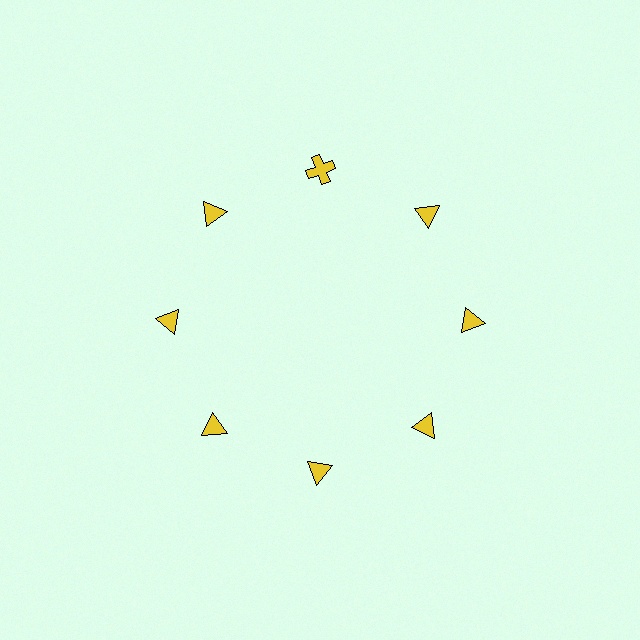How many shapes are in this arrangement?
There are 8 shapes arranged in a ring pattern.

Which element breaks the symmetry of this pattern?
The yellow cross at roughly the 12 o'clock position breaks the symmetry. All other shapes are yellow triangles.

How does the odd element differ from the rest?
It has a different shape: cross instead of triangle.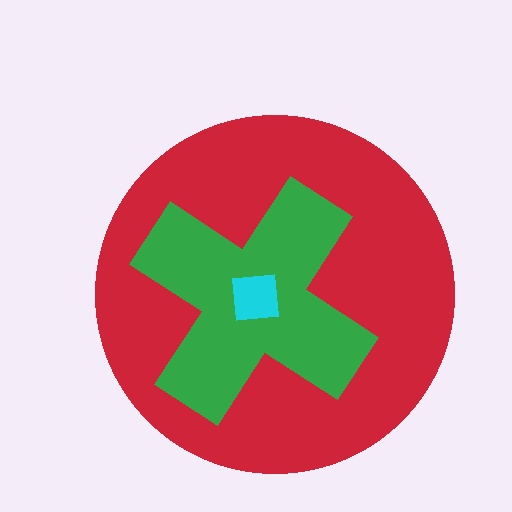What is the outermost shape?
The red circle.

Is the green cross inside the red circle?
Yes.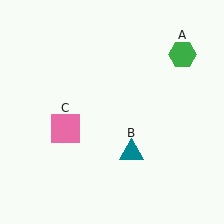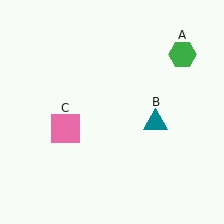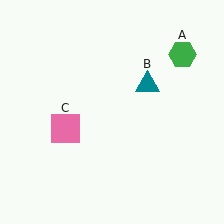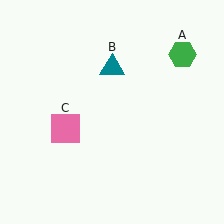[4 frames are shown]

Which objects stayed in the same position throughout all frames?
Green hexagon (object A) and pink square (object C) remained stationary.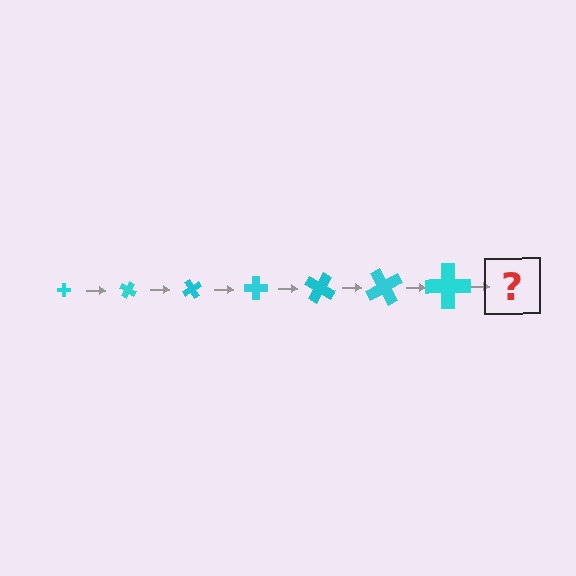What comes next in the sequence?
The next element should be a cross, larger than the previous one and rotated 210 degrees from the start.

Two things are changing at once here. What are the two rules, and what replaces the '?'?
The two rules are that the cross grows larger each step and it rotates 30 degrees each step. The '?' should be a cross, larger than the previous one and rotated 210 degrees from the start.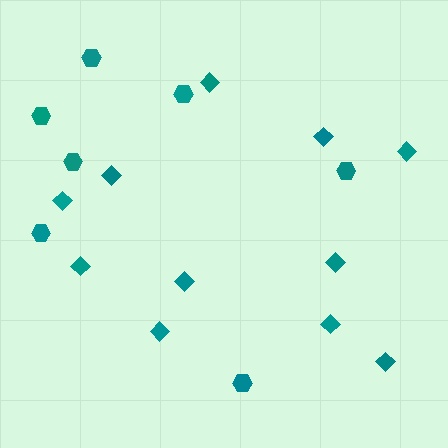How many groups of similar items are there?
There are 2 groups: one group of diamonds (11) and one group of hexagons (7).